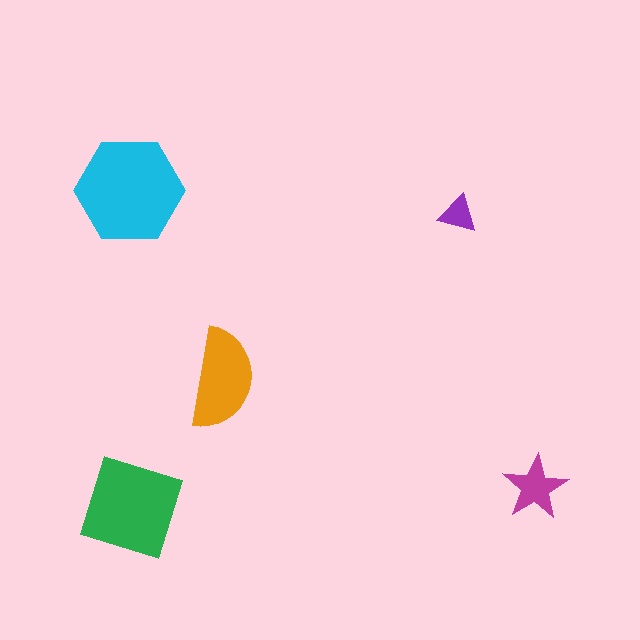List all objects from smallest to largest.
The purple triangle, the magenta star, the orange semicircle, the green square, the cyan hexagon.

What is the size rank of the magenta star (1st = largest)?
4th.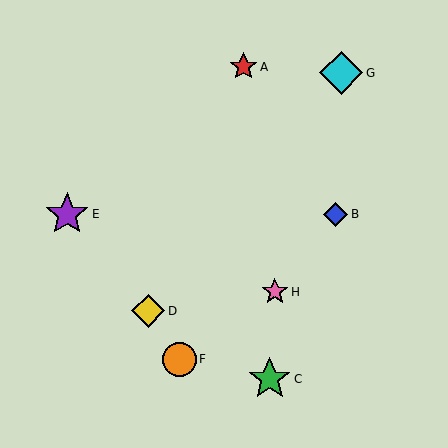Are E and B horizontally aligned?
Yes, both are at y≈214.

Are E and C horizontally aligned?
No, E is at y≈214 and C is at y≈379.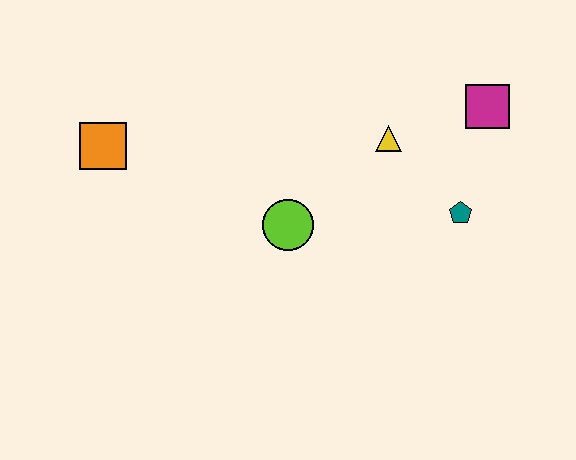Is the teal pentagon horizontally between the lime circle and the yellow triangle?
No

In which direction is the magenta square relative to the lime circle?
The magenta square is to the right of the lime circle.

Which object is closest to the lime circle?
The yellow triangle is closest to the lime circle.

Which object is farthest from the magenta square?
The orange square is farthest from the magenta square.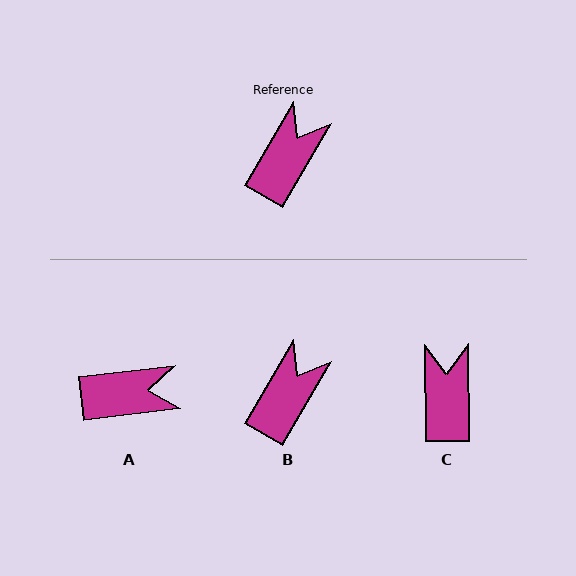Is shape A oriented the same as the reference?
No, it is off by about 53 degrees.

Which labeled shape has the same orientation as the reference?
B.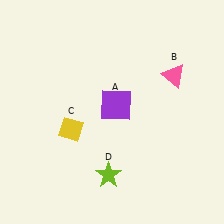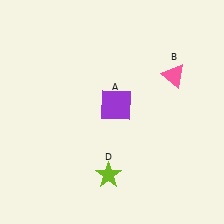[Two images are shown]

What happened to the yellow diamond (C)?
The yellow diamond (C) was removed in Image 2. It was in the bottom-left area of Image 1.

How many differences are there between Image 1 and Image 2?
There is 1 difference between the two images.